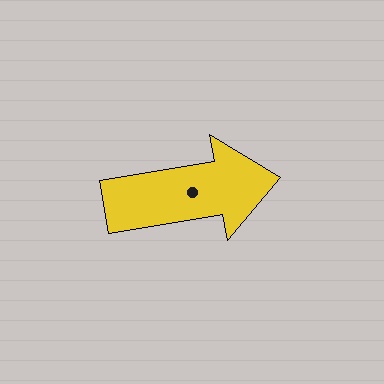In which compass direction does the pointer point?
East.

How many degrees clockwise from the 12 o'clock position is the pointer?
Approximately 80 degrees.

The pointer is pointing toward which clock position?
Roughly 3 o'clock.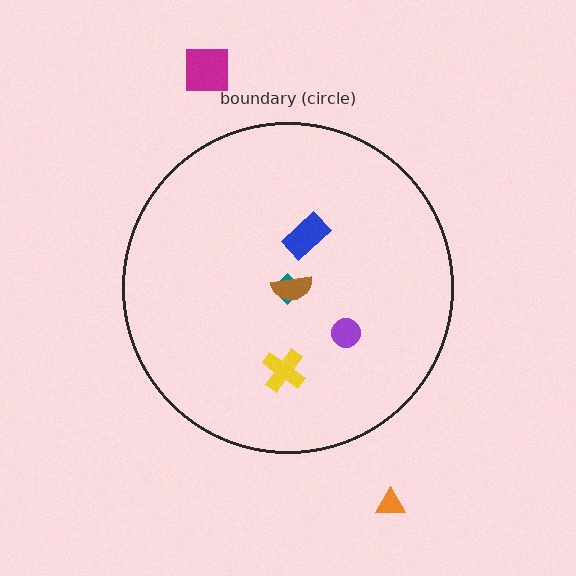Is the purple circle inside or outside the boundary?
Inside.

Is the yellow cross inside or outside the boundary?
Inside.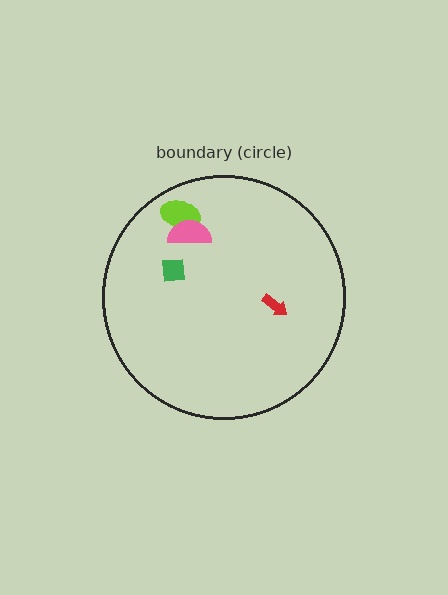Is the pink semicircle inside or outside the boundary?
Inside.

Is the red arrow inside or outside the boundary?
Inside.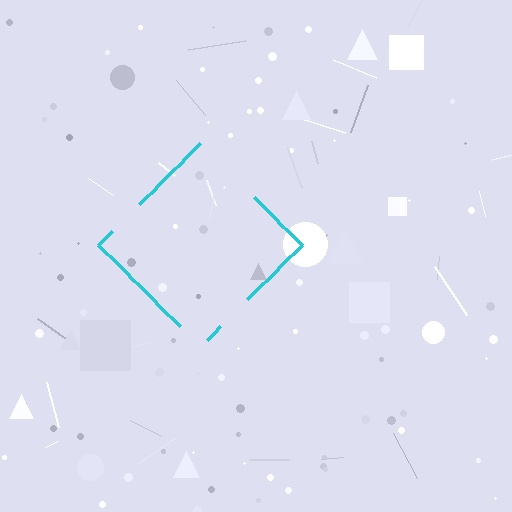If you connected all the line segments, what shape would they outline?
They would outline a diamond.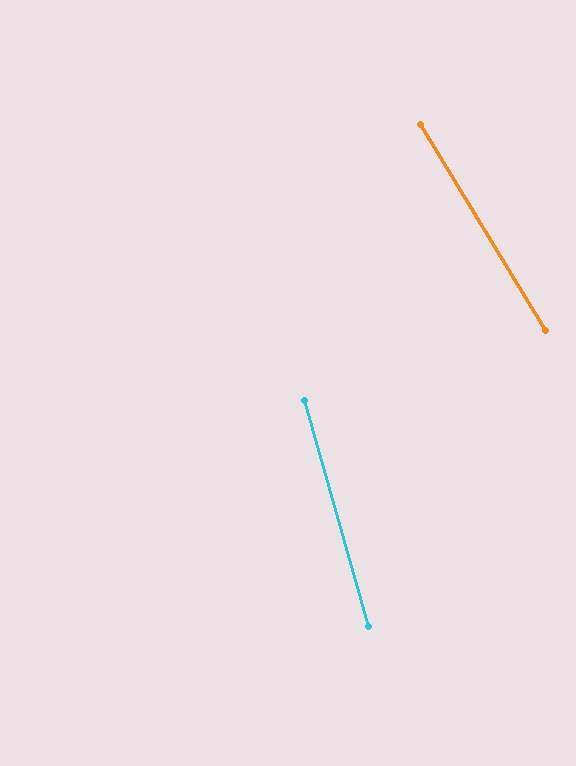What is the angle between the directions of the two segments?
Approximately 15 degrees.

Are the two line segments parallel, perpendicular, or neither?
Neither parallel nor perpendicular — they differ by about 15°.